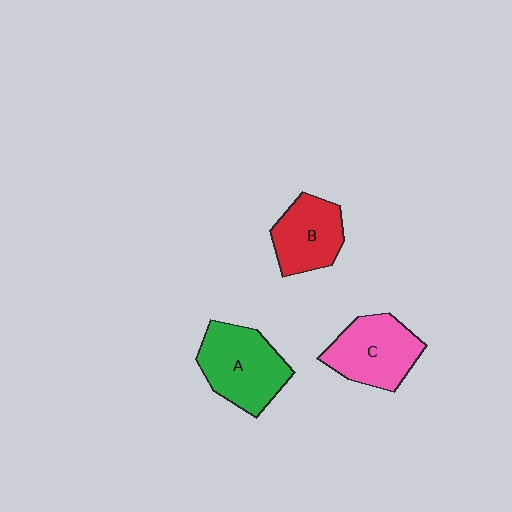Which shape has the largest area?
Shape A (green).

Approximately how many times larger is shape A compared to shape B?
Approximately 1.3 times.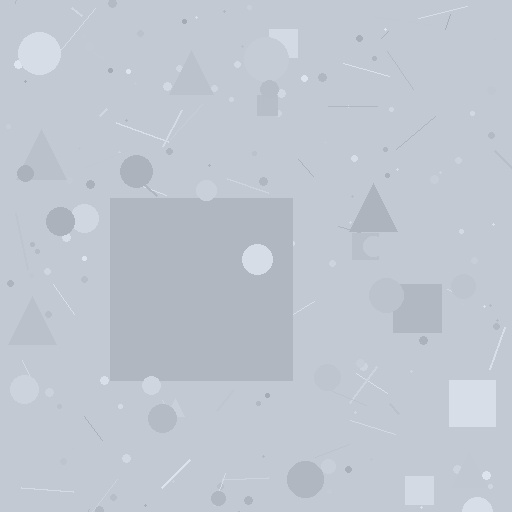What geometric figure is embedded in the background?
A square is embedded in the background.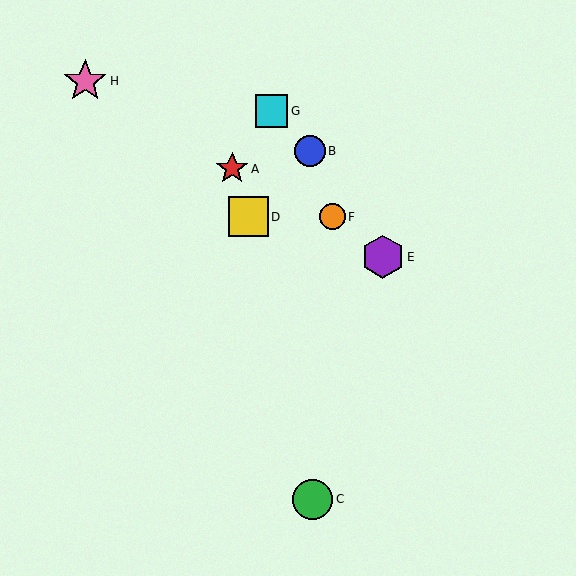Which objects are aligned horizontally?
Objects D, F are aligned horizontally.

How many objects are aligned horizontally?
2 objects (D, F) are aligned horizontally.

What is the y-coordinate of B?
Object B is at y≈151.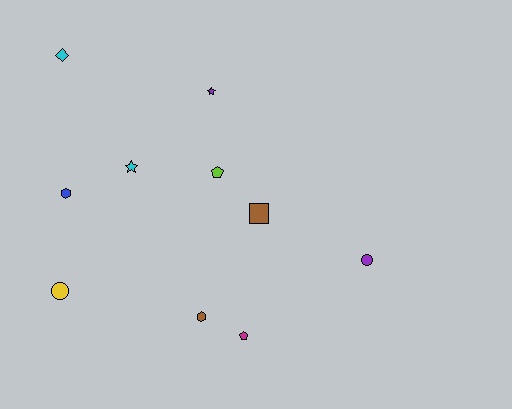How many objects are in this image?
There are 10 objects.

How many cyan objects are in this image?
There are 2 cyan objects.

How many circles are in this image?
There are 2 circles.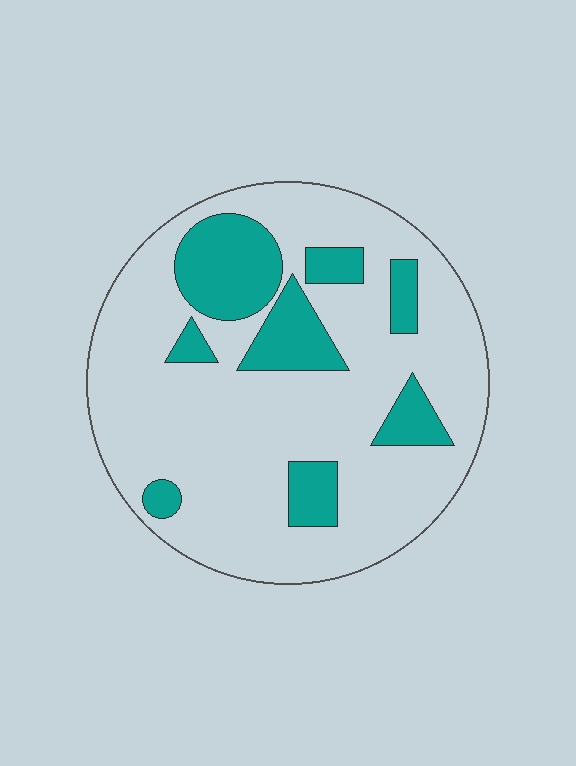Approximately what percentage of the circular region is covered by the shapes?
Approximately 20%.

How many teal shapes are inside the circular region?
8.